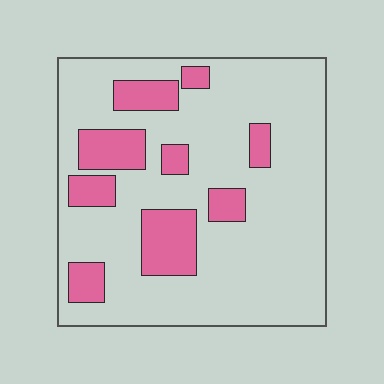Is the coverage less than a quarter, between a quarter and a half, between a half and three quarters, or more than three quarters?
Less than a quarter.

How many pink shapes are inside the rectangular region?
9.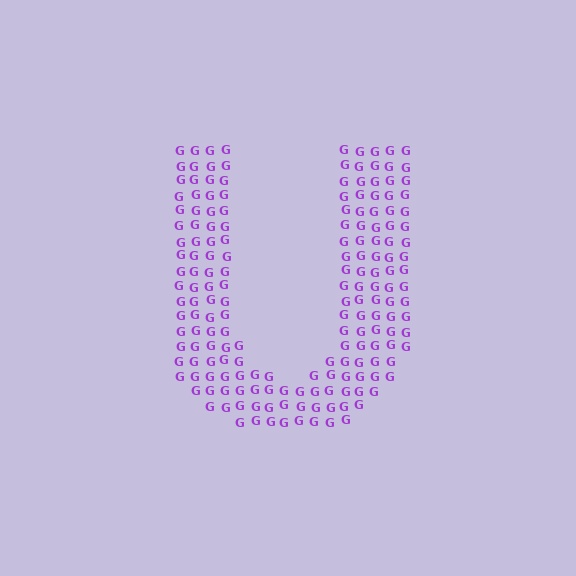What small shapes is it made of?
It is made of small letter G's.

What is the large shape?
The large shape is the letter U.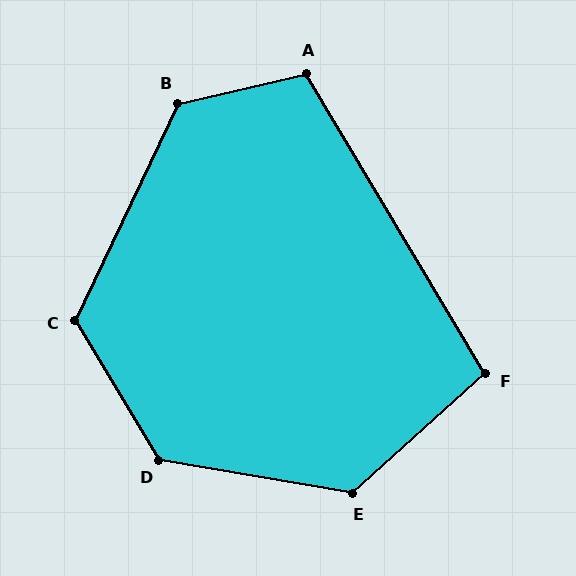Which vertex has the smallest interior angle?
F, at approximately 101 degrees.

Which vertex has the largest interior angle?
D, at approximately 131 degrees.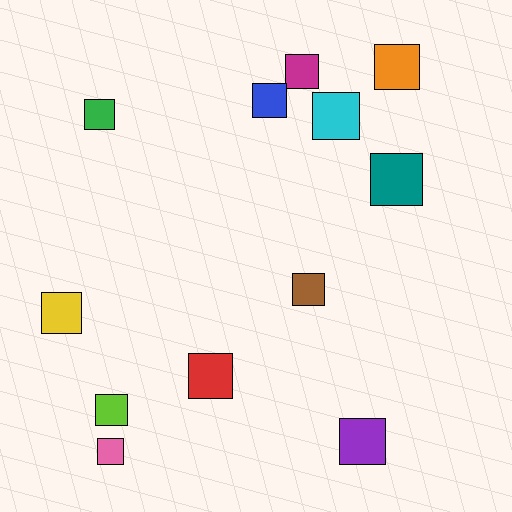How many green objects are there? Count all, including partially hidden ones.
There is 1 green object.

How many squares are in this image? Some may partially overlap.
There are 12 squares.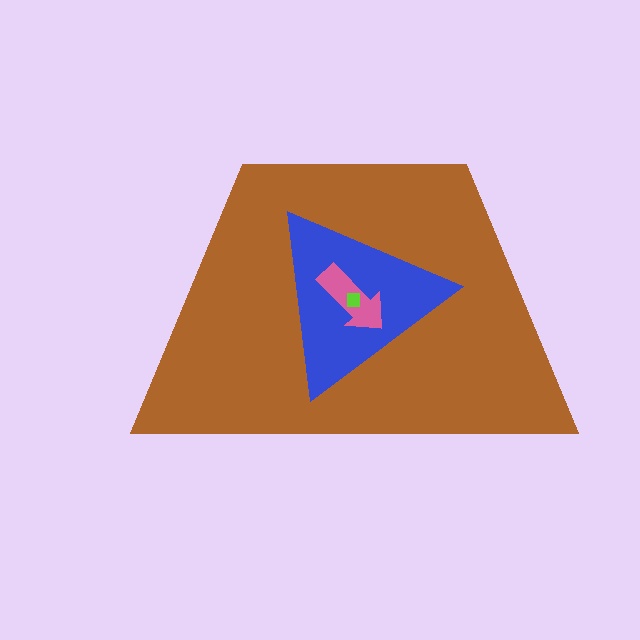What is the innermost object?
The lime square.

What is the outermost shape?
The brown trapezoid.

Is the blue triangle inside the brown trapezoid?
Yes.